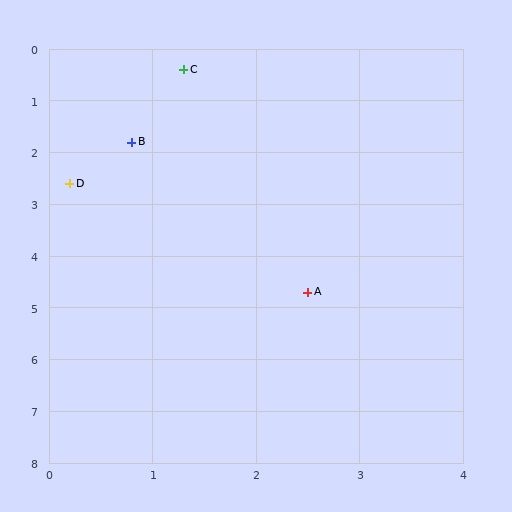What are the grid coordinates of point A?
Point A is at approximately (2.5, 4.7).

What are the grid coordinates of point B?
Point B is at approximately (0.8, 1.8).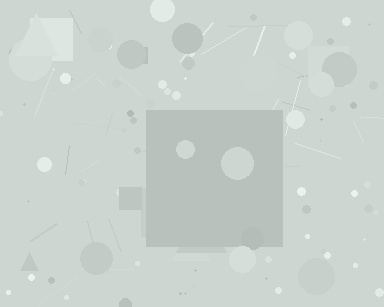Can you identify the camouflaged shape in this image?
The camouflaged shape is a square.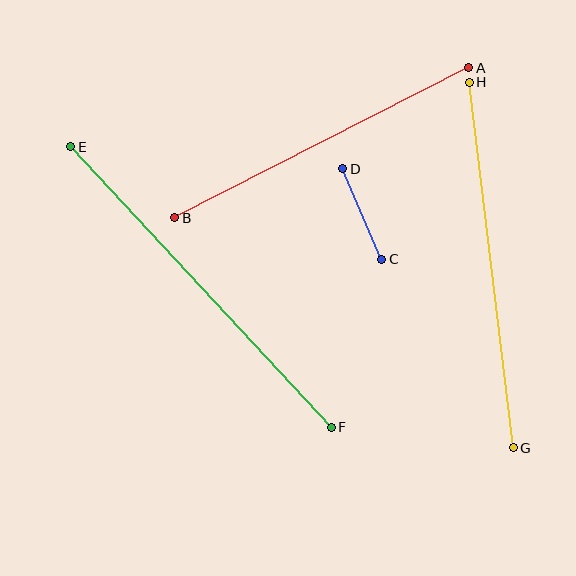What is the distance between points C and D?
The distance is approximately 98 pixels.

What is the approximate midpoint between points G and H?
The midpoint is at approximately (491, 265) pixels.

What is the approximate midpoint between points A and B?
The midpoint is at approximately (322, 143) pixels.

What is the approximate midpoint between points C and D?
The midpoint is at approximately (362, 214) pixels.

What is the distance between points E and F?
The distance is approximately 383 pixels.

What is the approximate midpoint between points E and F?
The midpoint is at approximately (201, 287) pixels.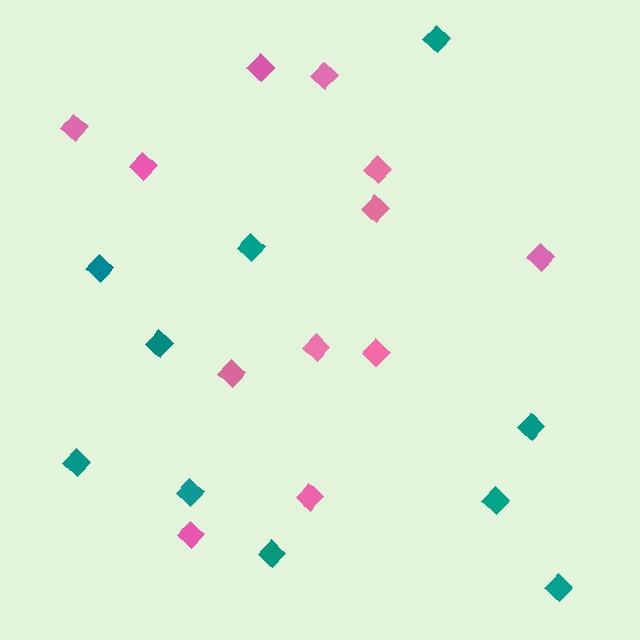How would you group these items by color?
There are 2 groups: one group of teal diamonds (10) and one group of pink diamonds (12).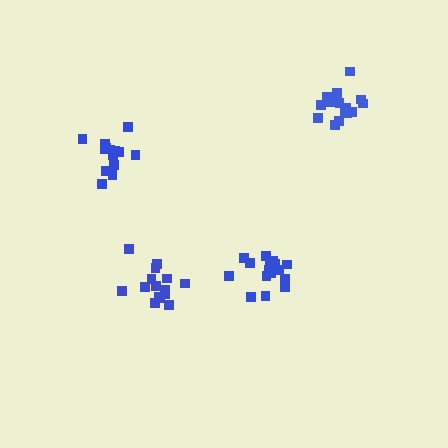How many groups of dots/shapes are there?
There are 4 groups.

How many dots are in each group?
Group 1: 16 dots, Group 2: 14 dots, Group 3: 16 dots, Group 4: 15 dots (61 total).